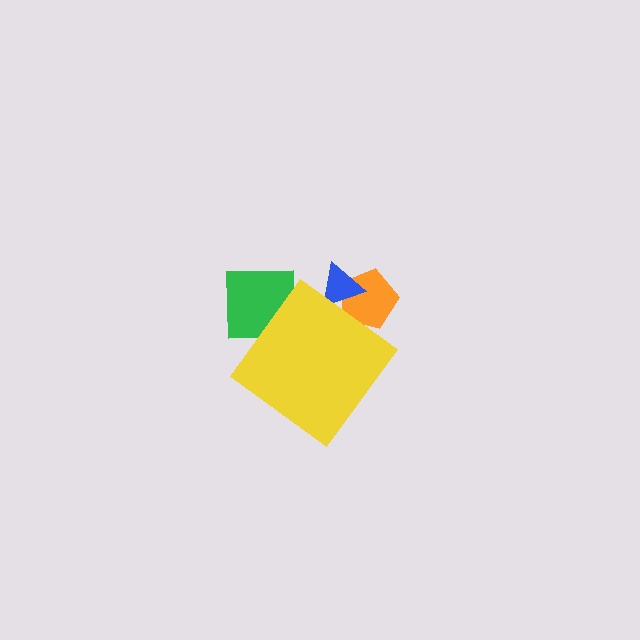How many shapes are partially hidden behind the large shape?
3 shapes are partially hidden.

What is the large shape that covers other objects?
A yellow diamond.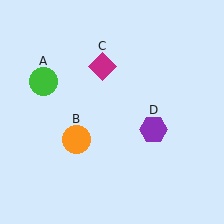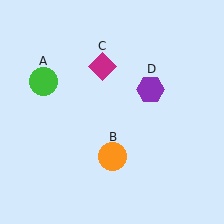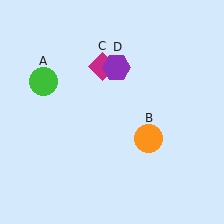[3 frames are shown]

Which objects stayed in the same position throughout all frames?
Green circle (object A) and magenta diamond (object C) remained stationary.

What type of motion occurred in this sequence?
The orange circle (object B), purple hexagon (object D) rotated counterclockwise around the center of the scene.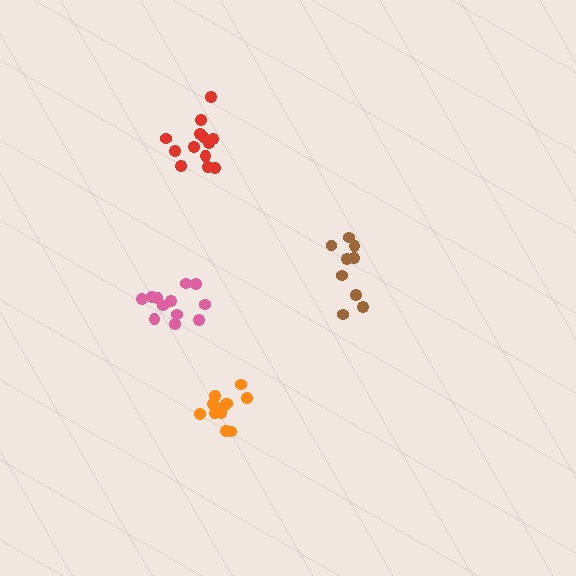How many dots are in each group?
Group 1: 13 dots, Group 2: 12 dots, Group 3: 13 dots, Group 4: 9 dots (47 total).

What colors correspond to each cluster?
The clusters are colored: orange, pink, red, brown.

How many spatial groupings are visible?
There are 4 spatial groupings.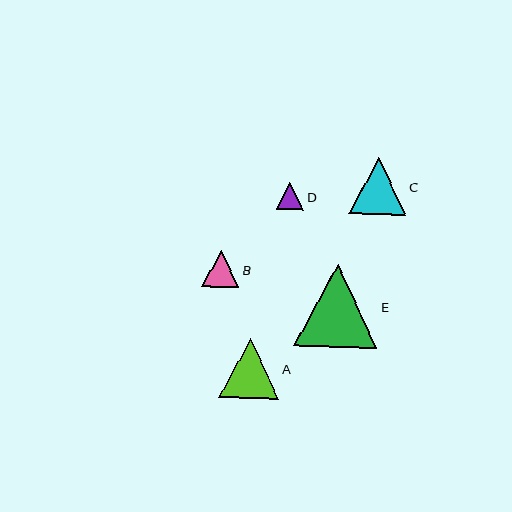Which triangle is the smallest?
Triangle D is the smallest with a size of approximately 27 pixels.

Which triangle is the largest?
Triangle E is the largest with a size of approximately 83 pixels.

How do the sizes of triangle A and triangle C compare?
Triangle A and triangle C are approximately the same size.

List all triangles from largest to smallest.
From largest to smallest: E, A, C, B, D.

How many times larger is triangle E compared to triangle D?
Triangle E is approximately 3.1 times the size of triangle D.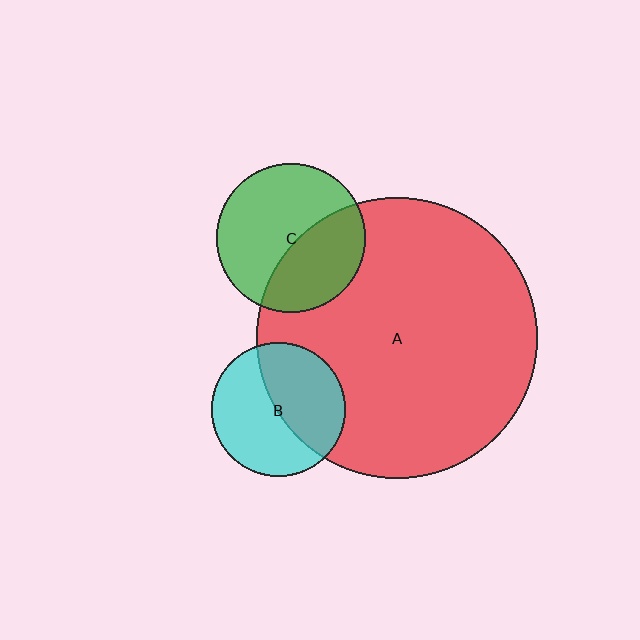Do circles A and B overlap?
Yes.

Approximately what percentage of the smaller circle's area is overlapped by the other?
Approximately 45%.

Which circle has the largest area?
Circle A (red).